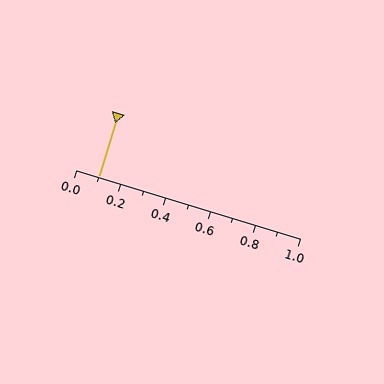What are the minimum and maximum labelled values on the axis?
The axis runs from 0.0 to 1.0.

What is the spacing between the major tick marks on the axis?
The major ticks are spaced 0.2 apart.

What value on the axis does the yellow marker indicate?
The marker indicates approximately 0.1.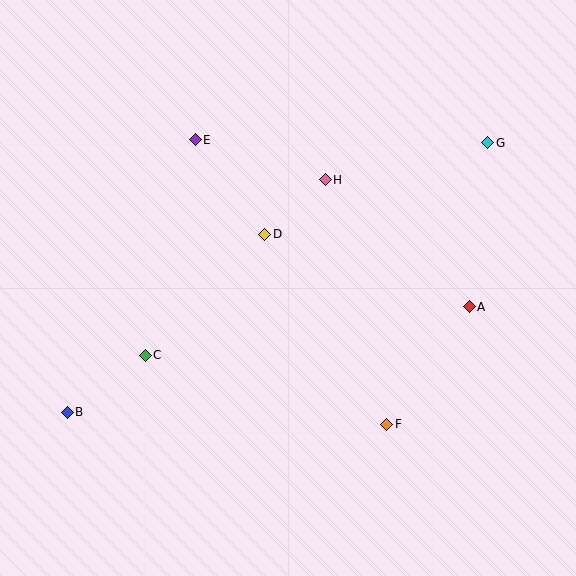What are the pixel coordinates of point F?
Point F is at (387, 424).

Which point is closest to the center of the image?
Point D at (265, 234) is closest to the center.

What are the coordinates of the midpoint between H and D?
The midpoint between H and D is at (295, 207).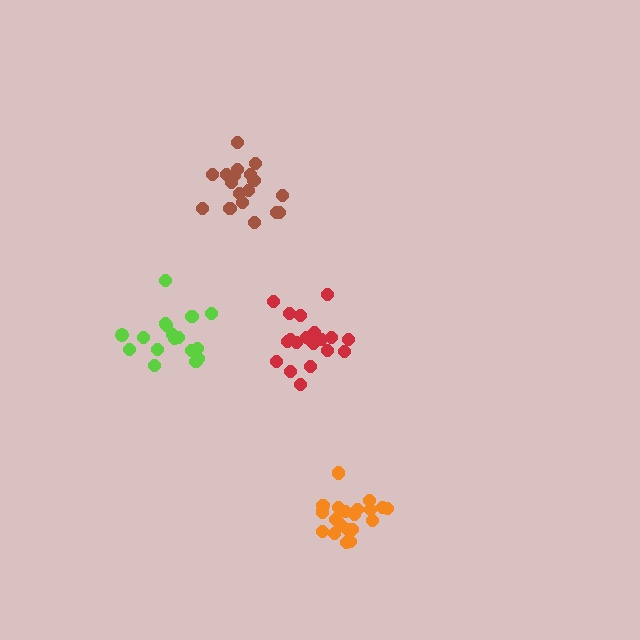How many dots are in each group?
Group 1: 17 dots, Group 2: 20 dots, Group 3: 21 dots, Group 4: 20 dots (78 total).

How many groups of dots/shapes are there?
There are 4 groups.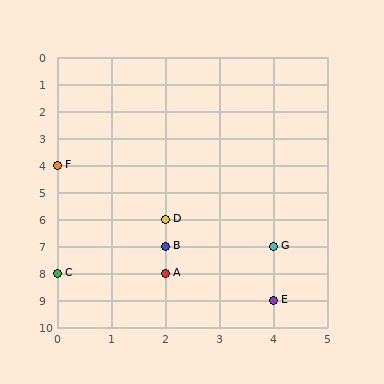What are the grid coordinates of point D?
Point D is at grid coordinates (2, 6).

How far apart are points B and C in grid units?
Points B and C are 2 columns and 1 row apart (about 2.2 grid units diagonally).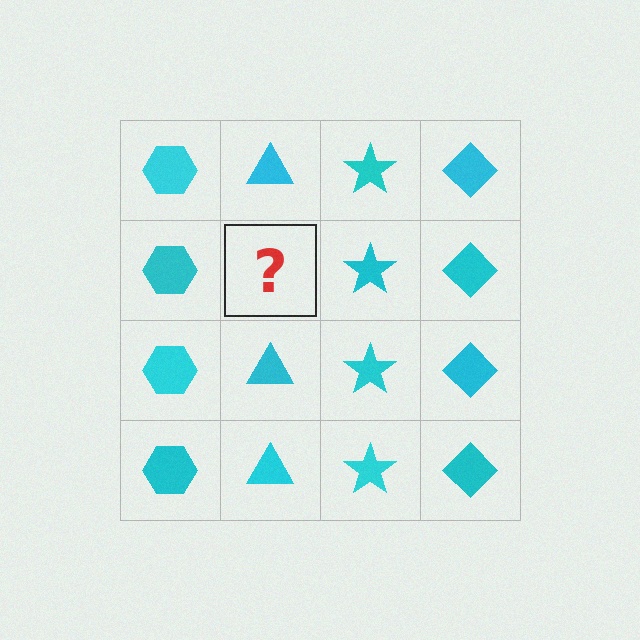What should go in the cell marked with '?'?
The missing cell should contain a cyan triangle.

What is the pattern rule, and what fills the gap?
The rule is that each column has a consistent shape. The gap should be filled with a cyan triangle.